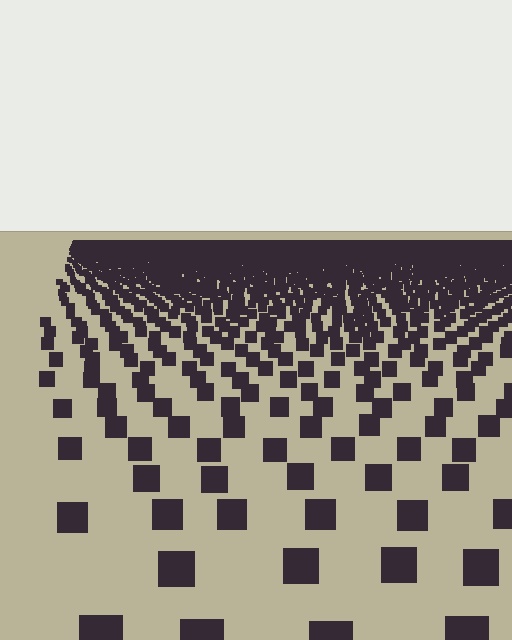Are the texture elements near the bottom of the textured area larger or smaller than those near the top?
Larger. Near the bottom, elements are closer to the viewer and appear at a bigger on-screen size.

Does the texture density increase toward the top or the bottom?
Density increases toward the top.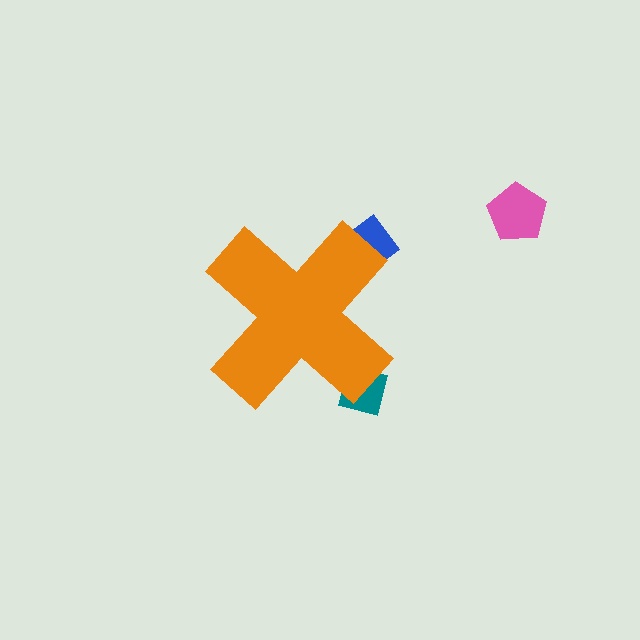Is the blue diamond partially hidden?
Yes, the blue diamond is partially hidden behind the orange cross.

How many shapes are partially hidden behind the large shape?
2 shapes are partially hidden.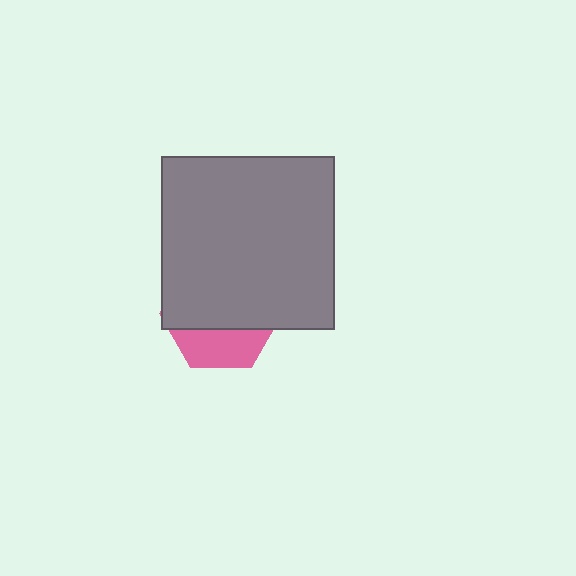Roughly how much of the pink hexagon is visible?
A small part of it is visible (roughly 32%).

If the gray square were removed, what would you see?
You would see the complete pink hexagon.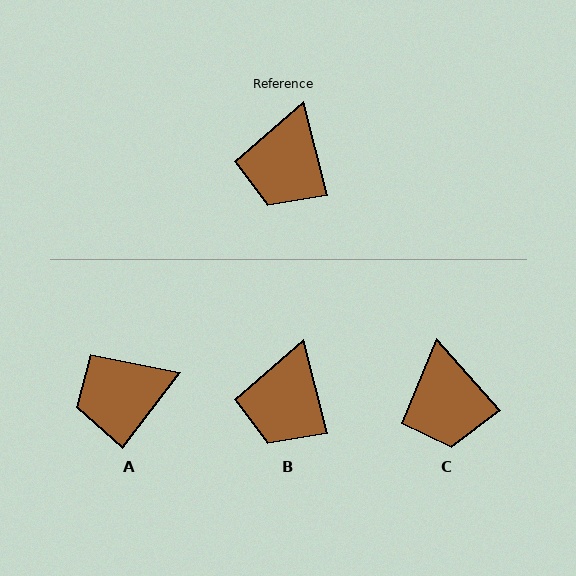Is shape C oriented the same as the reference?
No, it is off by about 27 degrees.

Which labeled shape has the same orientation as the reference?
B.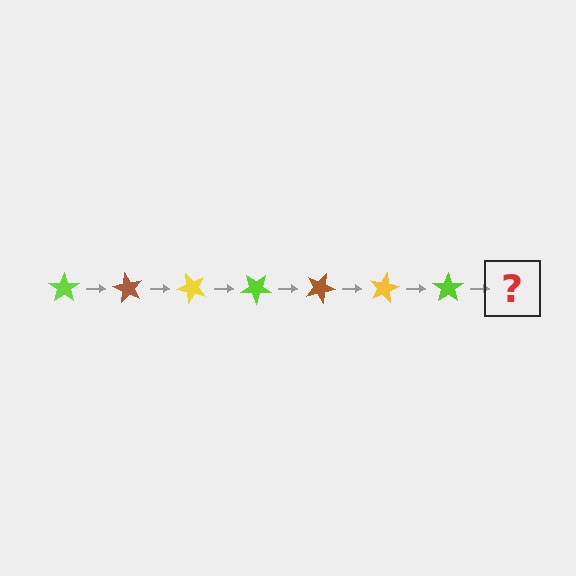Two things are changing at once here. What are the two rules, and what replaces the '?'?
The two rules are that it rotates 60 degrees each step and the color cycles through lime, brown, and yellow. The '?' should be a brown star, rotated 420 degrees from the start.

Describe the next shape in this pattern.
It should be a brown star, rotated 420 degrees from the start.